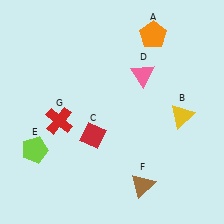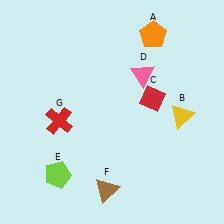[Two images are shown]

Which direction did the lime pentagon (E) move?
The lime pentagon (E) moved down.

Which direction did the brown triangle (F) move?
The brown triangle (F) moved left.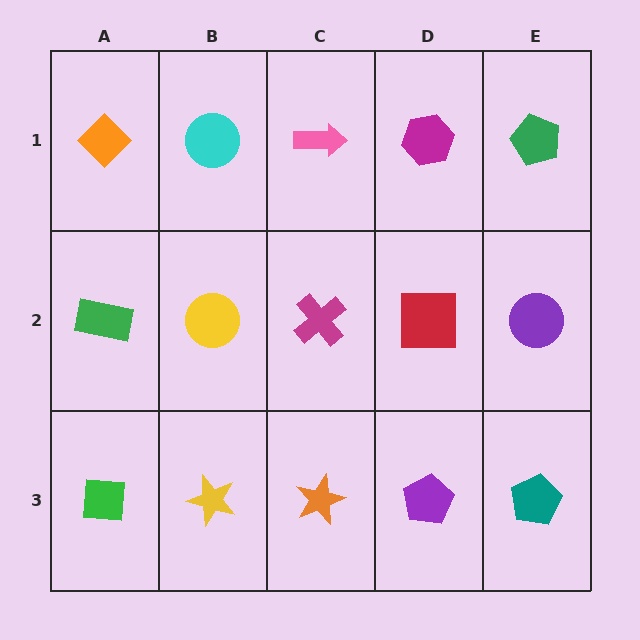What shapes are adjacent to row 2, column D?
A magenta hexagon (row 1, column D), a purple pentagon (row 3, column D), a magenta cross (row 2, column C), a purple circle (row 2, column E).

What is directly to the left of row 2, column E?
A red square.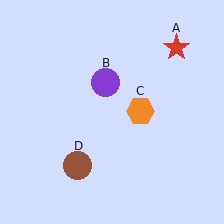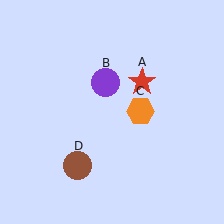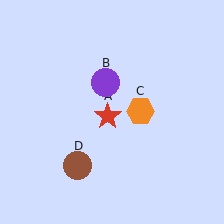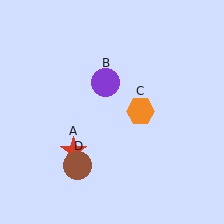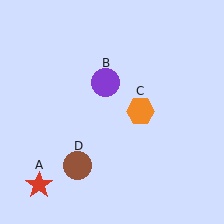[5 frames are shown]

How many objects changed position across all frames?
1 object changed position: red star (object A).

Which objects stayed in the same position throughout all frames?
Purple circle (object B) and orange hexagon (object C) and brown circle (object D) remained stationary.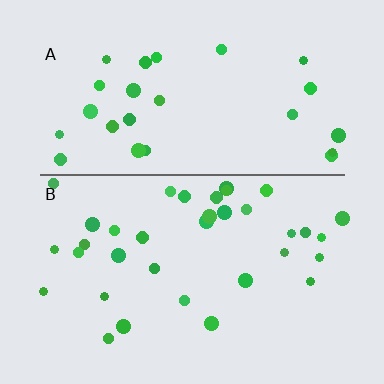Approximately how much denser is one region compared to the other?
Approximately 1.3× — region B over region A.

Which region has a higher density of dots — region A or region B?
B (the bottom).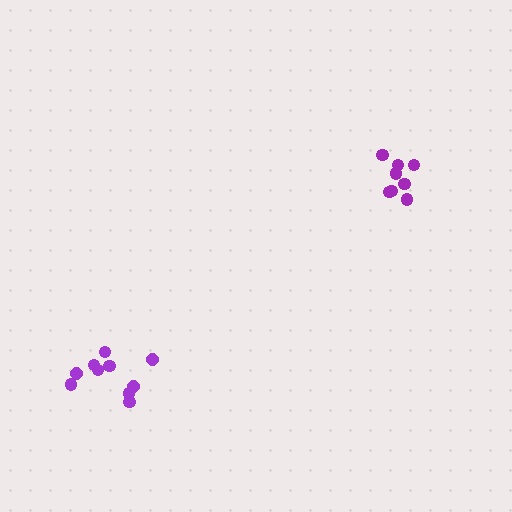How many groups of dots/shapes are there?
There are 2 groups.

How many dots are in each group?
Group 1: 10 dots, Group 2: 8 dots (18 total).